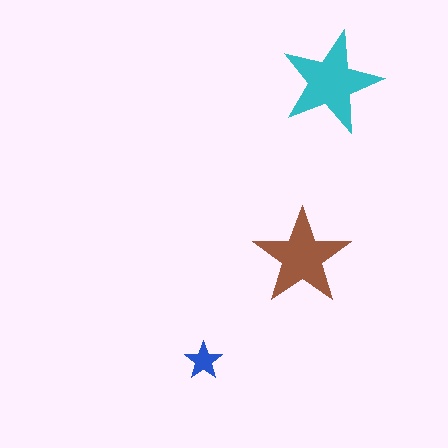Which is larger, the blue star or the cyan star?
The cyan one.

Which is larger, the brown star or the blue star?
The brown one.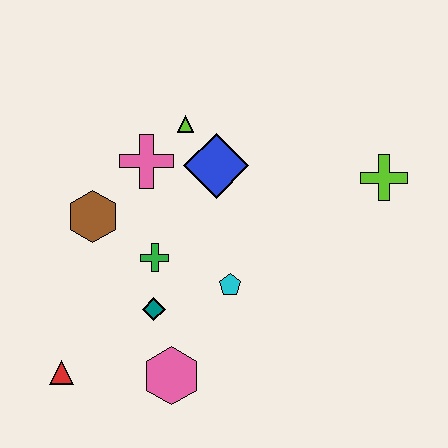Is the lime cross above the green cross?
Yes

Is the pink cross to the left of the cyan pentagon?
Yes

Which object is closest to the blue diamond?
The lime triangle is closest to the blue diamond.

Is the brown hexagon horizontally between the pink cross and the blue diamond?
No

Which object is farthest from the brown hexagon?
The lime cross is farthest from the brown hexagon.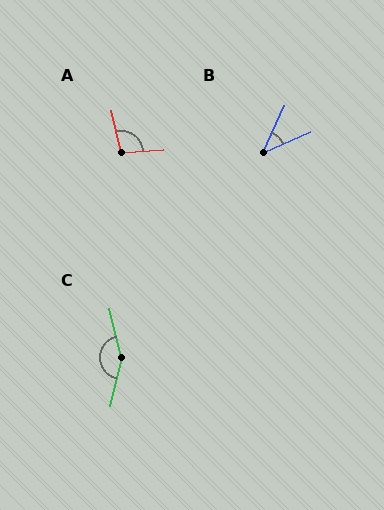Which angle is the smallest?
B, at approximately 42 degrees.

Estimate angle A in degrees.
Approximately 98 degrees.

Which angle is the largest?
C, at approximately 154 degrees.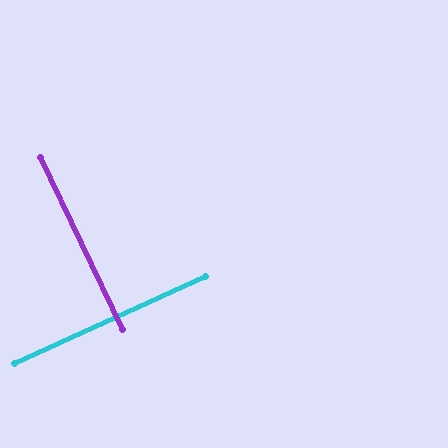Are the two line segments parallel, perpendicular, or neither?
Perpendicular — they meet at approximately 89°.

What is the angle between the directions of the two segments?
Approximately 89 degrees.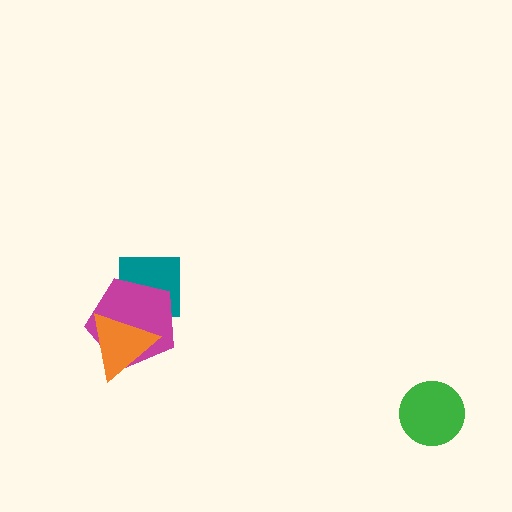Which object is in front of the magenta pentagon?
The orange triangle is in front of the magenta pentagon.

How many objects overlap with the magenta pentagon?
2 objects overlap with the magenta pentagon.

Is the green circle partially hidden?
No, no other shape covers it.